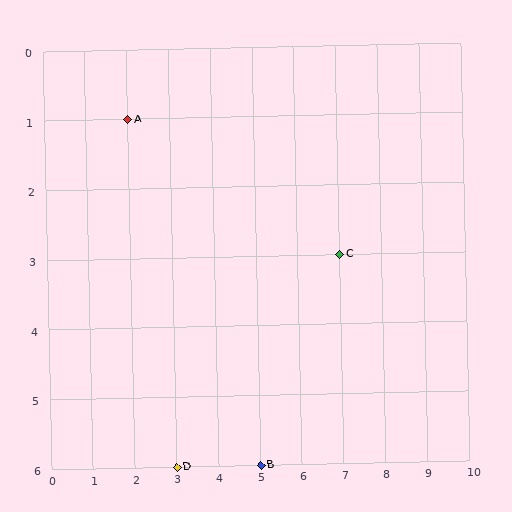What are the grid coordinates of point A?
Point A is at grid coordinates (2, 1).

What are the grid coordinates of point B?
Point B is at grid coordinates (5, 6).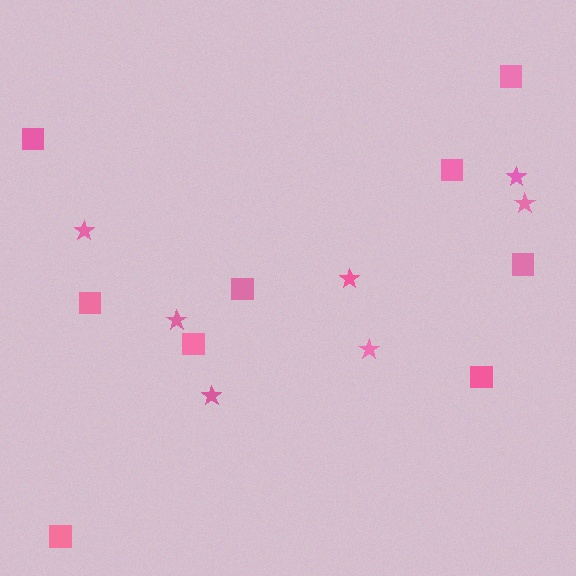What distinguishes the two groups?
There are 2 groups: one group of stars (7) and one group of squares (9).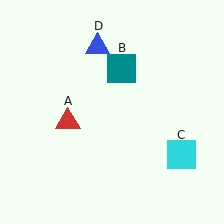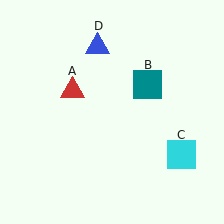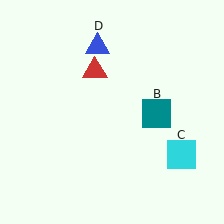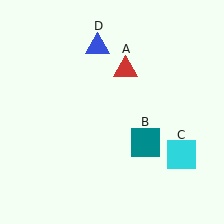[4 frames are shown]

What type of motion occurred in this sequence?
The red triangle (object A), teal square (object B) rotated clockwise around the center of the scene.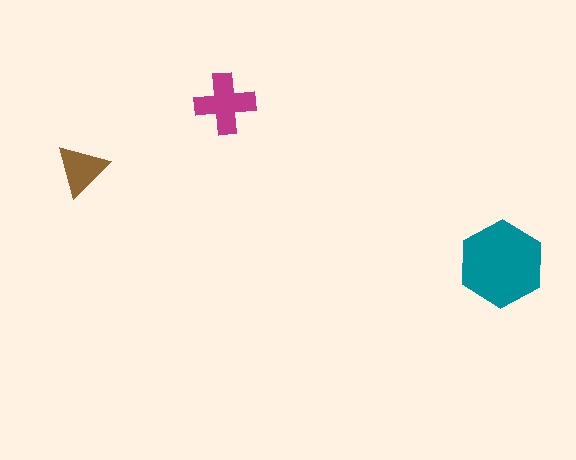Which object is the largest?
The teal hexagon.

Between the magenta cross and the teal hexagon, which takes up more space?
The teal hexagon.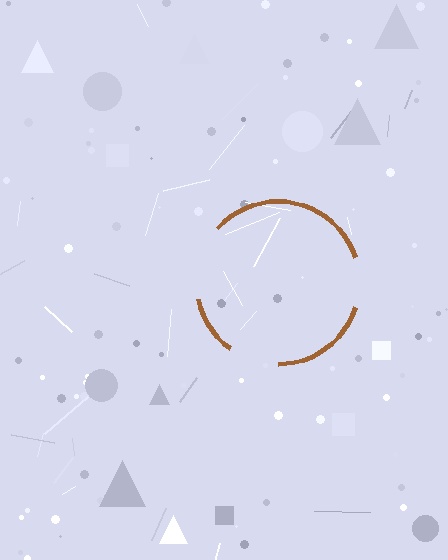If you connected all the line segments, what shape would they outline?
They would outline a circle.